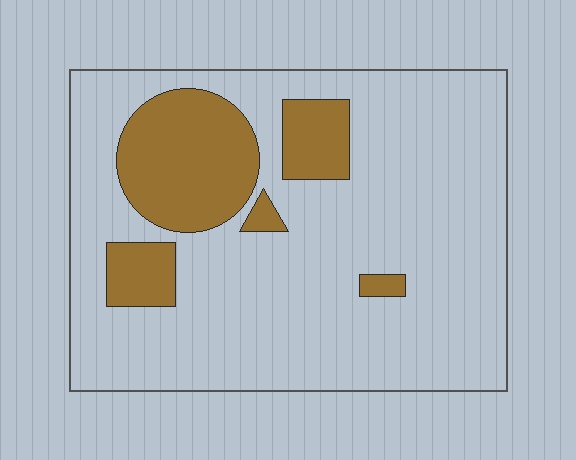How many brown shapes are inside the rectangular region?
5.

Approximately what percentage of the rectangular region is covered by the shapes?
Approximately 20%.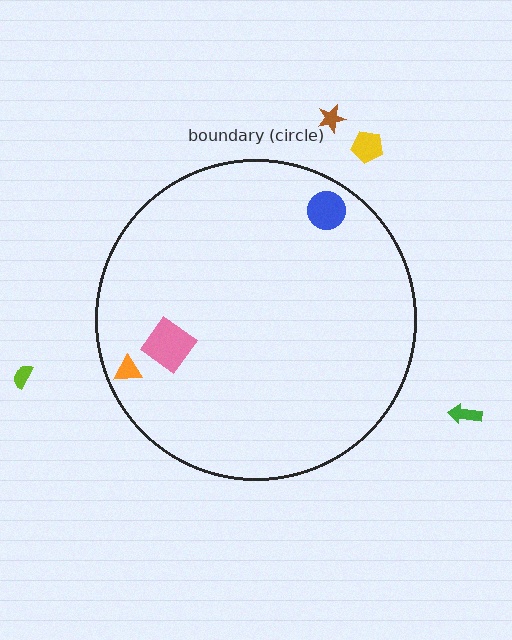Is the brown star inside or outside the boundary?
Outside.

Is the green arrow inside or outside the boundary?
Outside.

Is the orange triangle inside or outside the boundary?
Inside.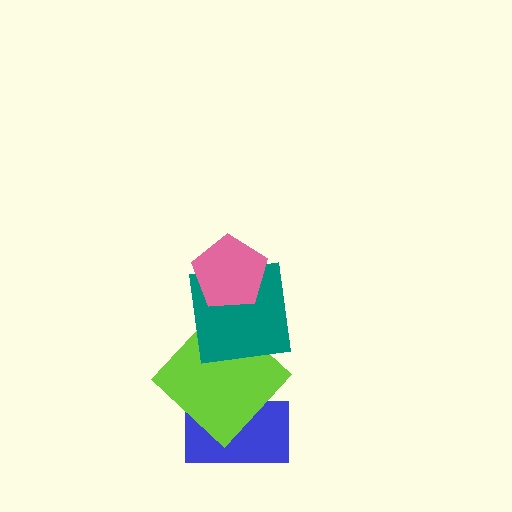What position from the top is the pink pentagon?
The pink pentagon is 1st from the top.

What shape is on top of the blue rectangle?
The lime diamond is on top of the blue rectangle.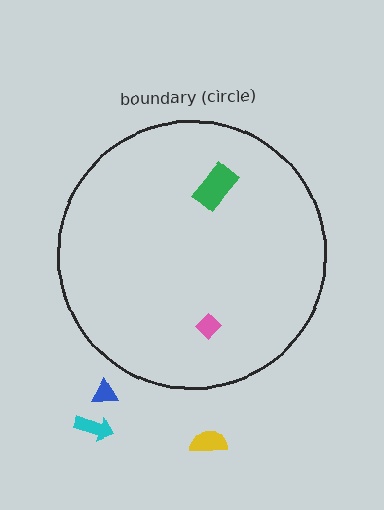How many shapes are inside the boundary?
2 inside, 3 outside.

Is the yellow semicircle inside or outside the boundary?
Outside.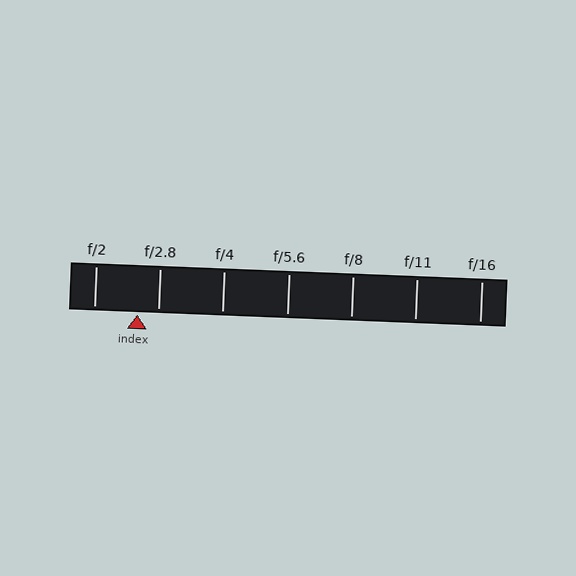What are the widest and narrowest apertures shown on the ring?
The widest aperture shown is f/2 and the narrowest is f/16.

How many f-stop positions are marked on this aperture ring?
There are 7 f-stop positions marked.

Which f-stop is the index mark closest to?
The index mark is closest to f/2.8.